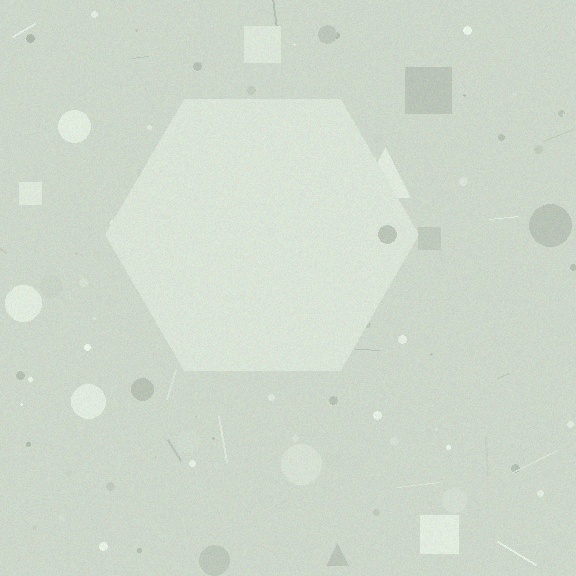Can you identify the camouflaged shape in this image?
The camouflaged shape is a hexagon.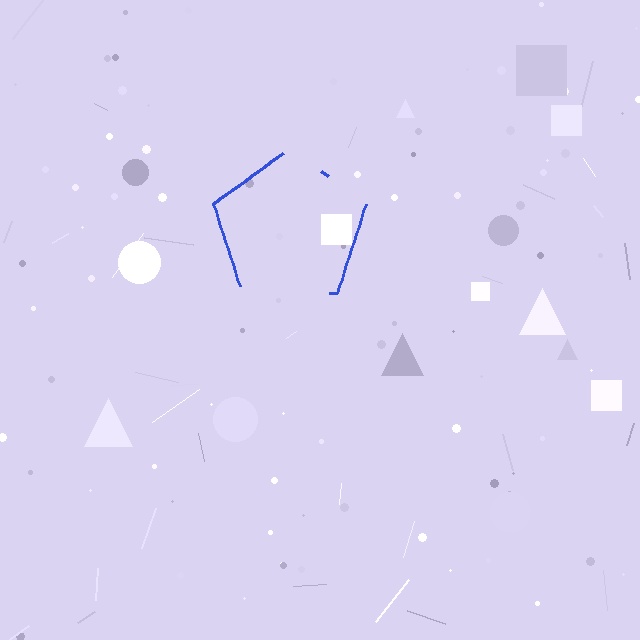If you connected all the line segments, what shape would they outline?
They would outline a pentagon.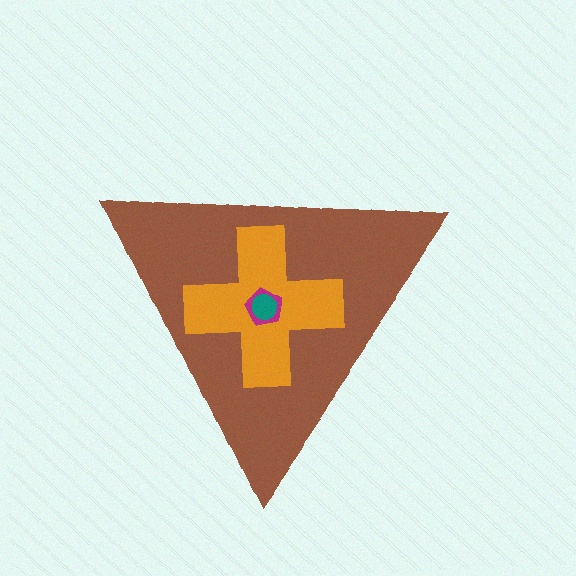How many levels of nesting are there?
4.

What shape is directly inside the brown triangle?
The orange cross.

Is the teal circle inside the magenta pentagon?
Yes.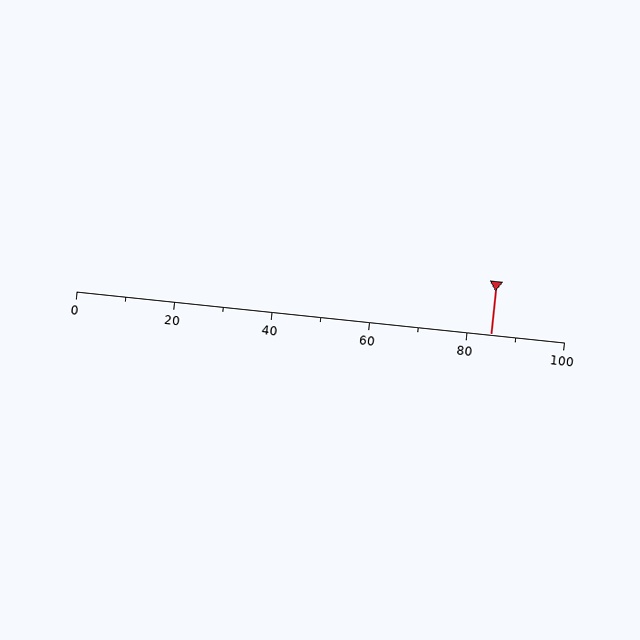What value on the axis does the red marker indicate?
The marker indicates approximately 85.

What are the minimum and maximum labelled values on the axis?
The axis runs from 0 to 100.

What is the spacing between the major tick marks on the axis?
The major ticks are spaced 20 apart.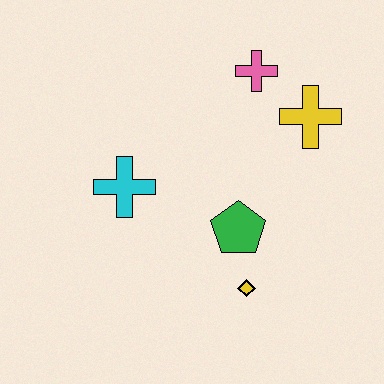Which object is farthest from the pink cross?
The yellow diamond is farthest from the pink cross.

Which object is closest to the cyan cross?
The green pentagon is closest to the cyan cross.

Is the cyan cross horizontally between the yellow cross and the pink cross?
No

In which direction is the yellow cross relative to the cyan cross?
The yellow cross is to the right of the cyan cross.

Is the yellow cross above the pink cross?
No